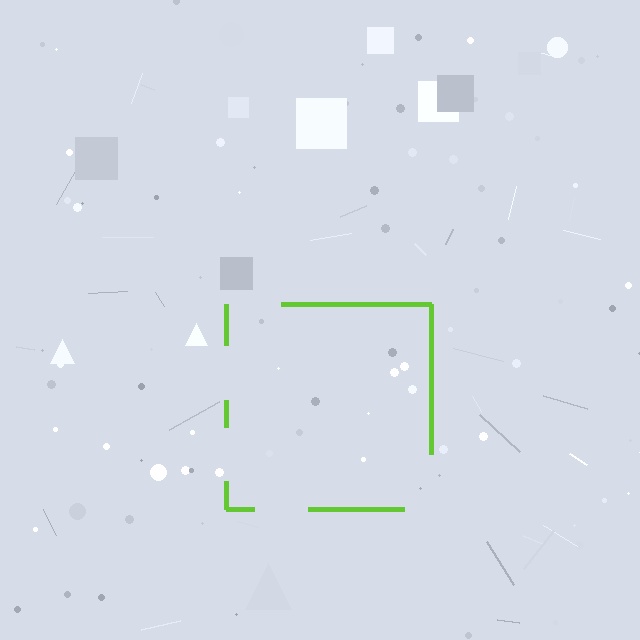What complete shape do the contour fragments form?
The contour fragments form a square.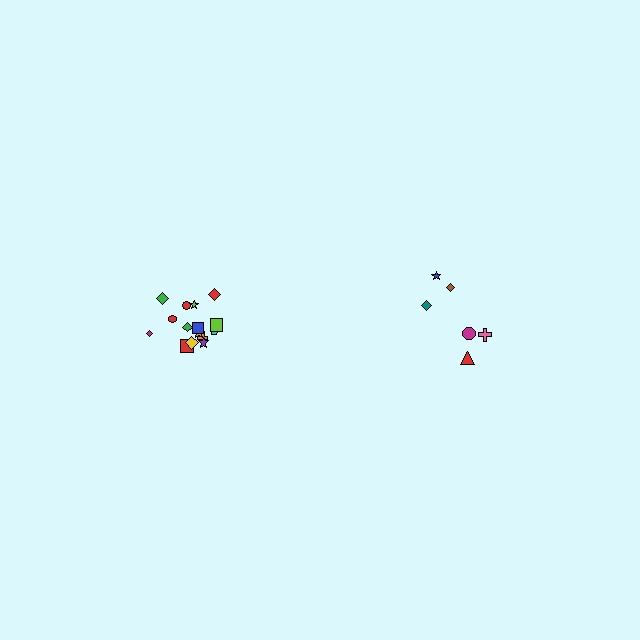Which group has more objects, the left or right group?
The left group.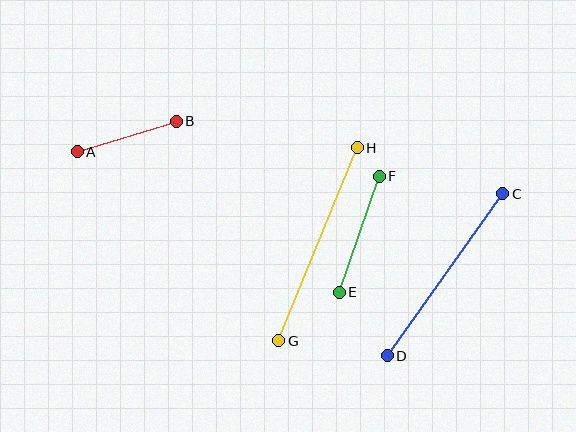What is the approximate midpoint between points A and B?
The midpoint is at approximately (127, 137) pixels.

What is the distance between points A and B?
The distance is approximately 103 pixels.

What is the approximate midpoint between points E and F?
The midpoint is at approximately (359, 234) pixels.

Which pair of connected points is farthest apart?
Points G and H are farthest apart.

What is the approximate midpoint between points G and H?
The midpoint is at approximately (318, 244) pixels.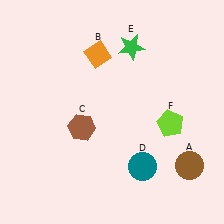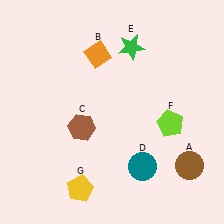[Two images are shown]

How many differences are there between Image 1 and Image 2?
There is 1 difference between the two images.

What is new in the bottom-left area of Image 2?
A yellow pentagon (G) was added in the bottom-left area of Image 2.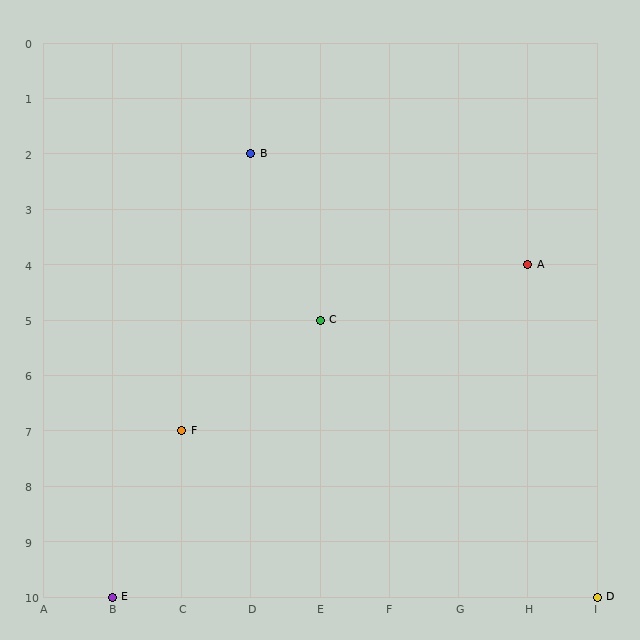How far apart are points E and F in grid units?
Points E and F are 1 column and 3 rows apart (about 3.2 grid units diagonally).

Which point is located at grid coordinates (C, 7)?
Point F is at (C, 7).